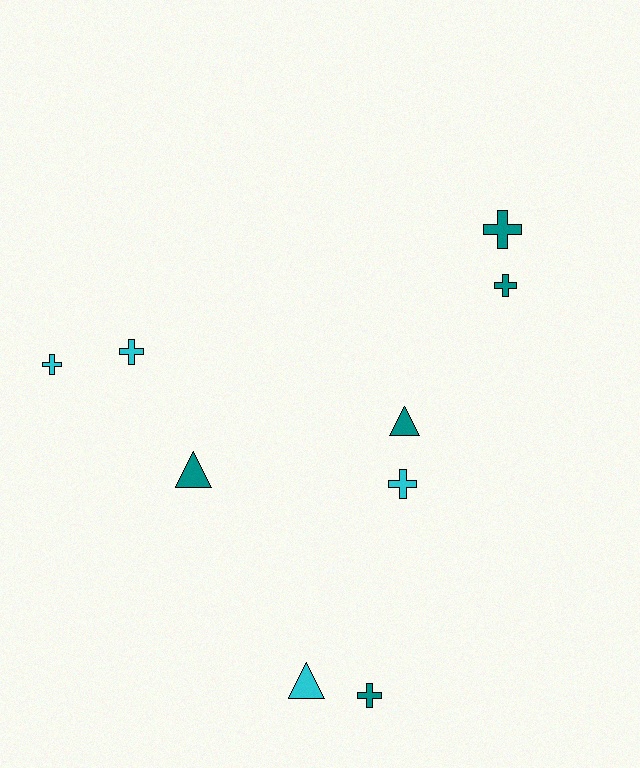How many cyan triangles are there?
There is 1 cyan triangle.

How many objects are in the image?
There are 9 objects.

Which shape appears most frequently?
Cross, with 6 objects.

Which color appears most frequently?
Teal, with 5 objects.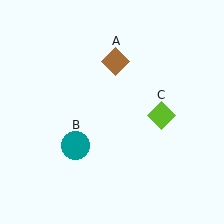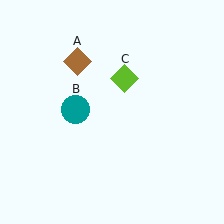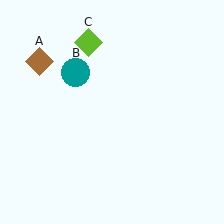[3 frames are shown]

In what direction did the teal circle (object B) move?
The teal circle (object B) moved up.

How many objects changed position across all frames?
3 objects changed position: brown diamond (object A), teal circle (object B), lime diamond (object C).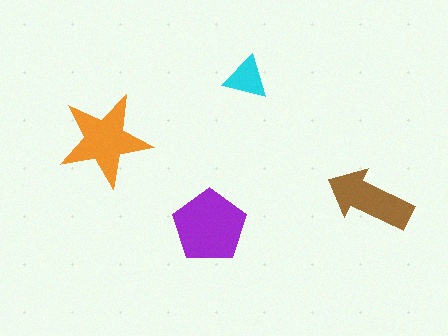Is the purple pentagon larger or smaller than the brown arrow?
Larger.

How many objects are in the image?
There are 4 objects in the image.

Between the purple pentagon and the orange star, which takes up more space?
The purple pentagon.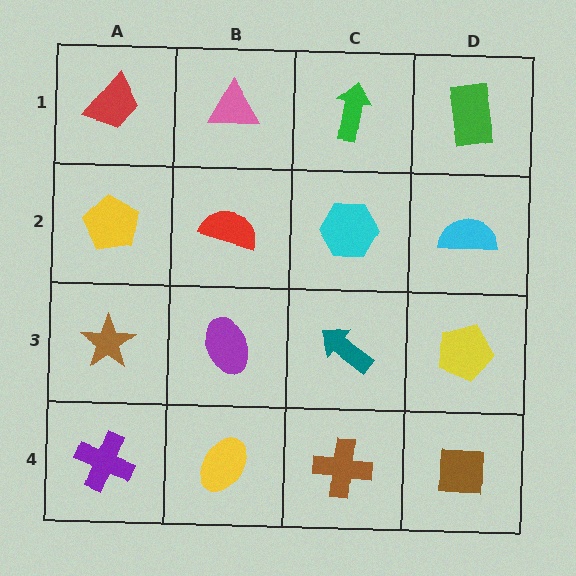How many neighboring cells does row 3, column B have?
4.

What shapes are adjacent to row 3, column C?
A cyan hexagon (row 2, column C), a brown cross (row 4, column C), a purple ellipse (row 3, column B), a yellow pentagon (row 3, column D).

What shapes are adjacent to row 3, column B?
A red semicircle (row 2, column B), a yellow ellipse (row 4, column B), a brown star (row 3, column A), a teal arrow (row 3, column C).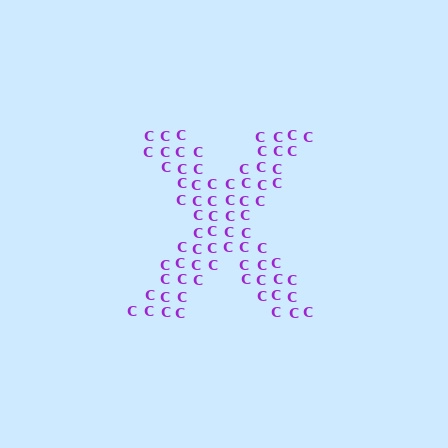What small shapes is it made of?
It is made of small letter C's.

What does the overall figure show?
The overall figure shows the letter X.